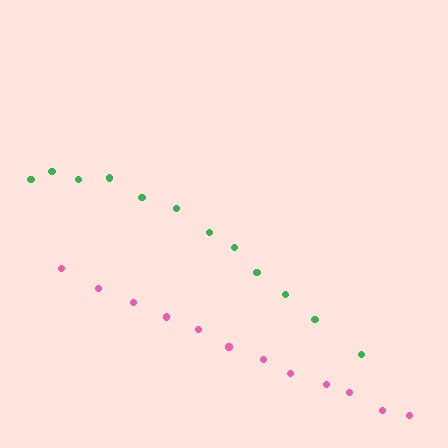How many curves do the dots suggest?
There are 2 distinct paths.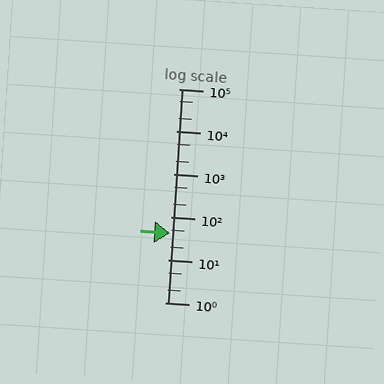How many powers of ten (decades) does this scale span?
The scale spans 5 decades, from 1 to 100000.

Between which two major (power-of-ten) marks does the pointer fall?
The pointer is between 10 and 100.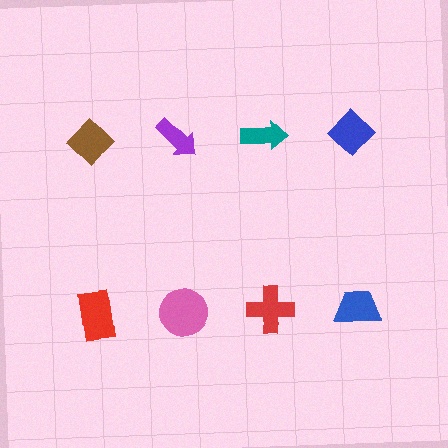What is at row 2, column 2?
A pink circle.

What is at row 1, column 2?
A purple arrow.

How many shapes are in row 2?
4 shapes.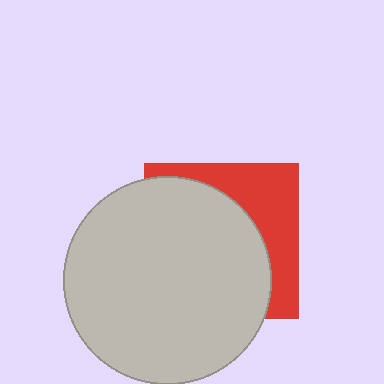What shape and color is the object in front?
The object in front is a light gray circle.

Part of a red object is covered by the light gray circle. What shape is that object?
It is a square.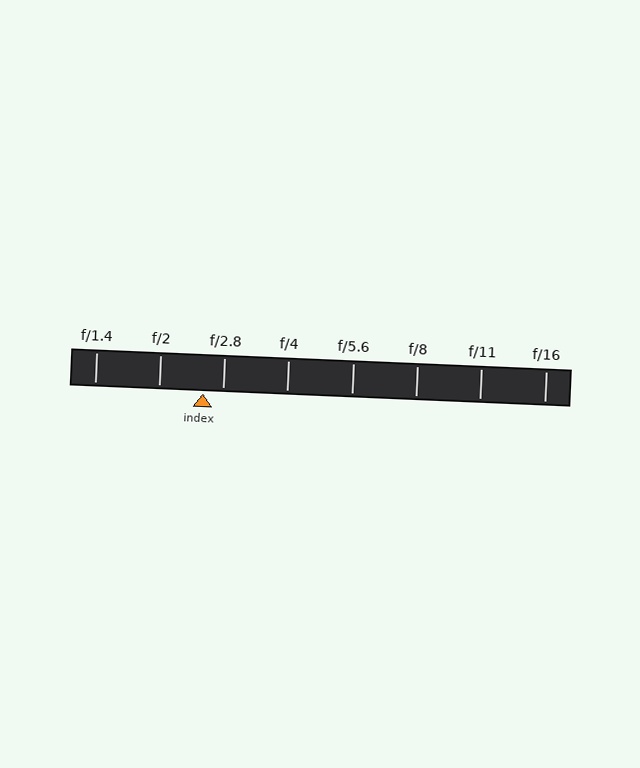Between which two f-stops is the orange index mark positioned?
The index mark is between f/2 and f/2.8.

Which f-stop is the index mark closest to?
The index mark is closest to f/2.8.